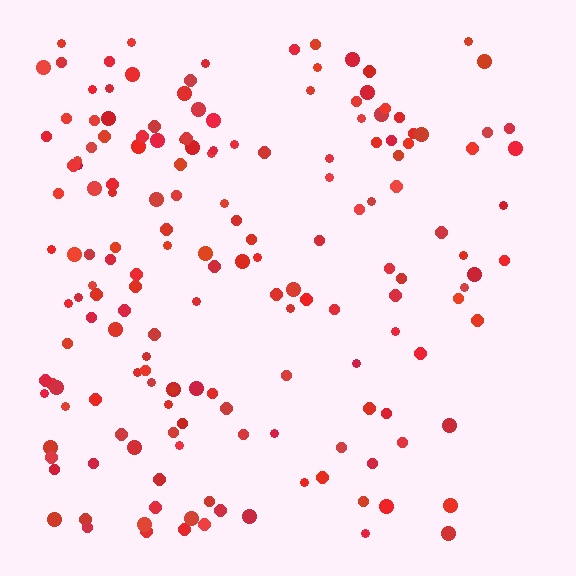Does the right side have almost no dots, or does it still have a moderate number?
Still a moderate number, just noticeably fewer than the left.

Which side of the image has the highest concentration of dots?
The left.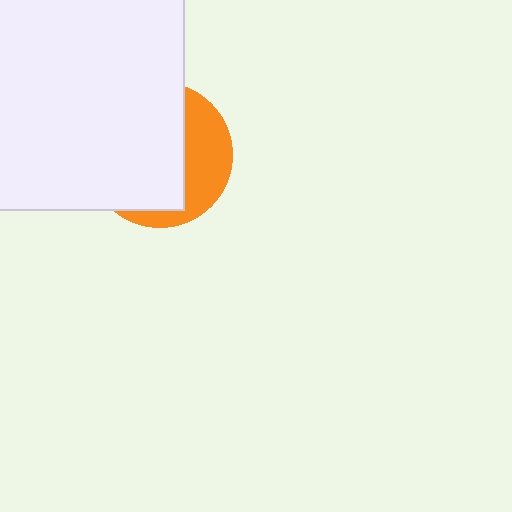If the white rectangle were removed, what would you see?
You would see the complete orange circle.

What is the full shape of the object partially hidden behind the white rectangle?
The partially hidden object is an orange circle.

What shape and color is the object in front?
The object in front is a white rectangle.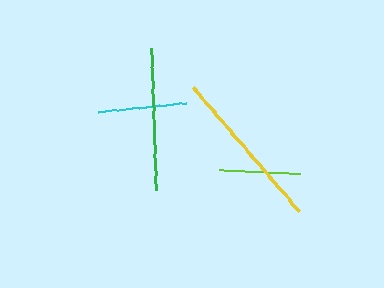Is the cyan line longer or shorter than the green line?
The green line is longer than the cyan line.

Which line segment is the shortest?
The lime line is the shortest at approximately 81 pixels.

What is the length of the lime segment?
The lime segment is approximately 81 pixels long.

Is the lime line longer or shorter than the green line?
The green line is longer than the lime line.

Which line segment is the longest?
The yellow line is the longest at approximately 163 pixels.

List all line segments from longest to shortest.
From longest to shortest: yellow, green, cyan, lime.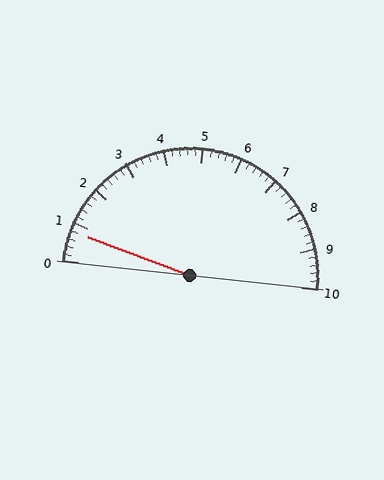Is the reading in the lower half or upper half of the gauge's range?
The reading is in the lower half of the range (0 to 10).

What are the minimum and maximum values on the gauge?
The gauge ranges from 0 to 10.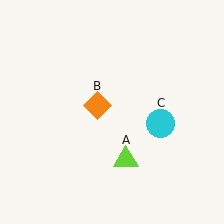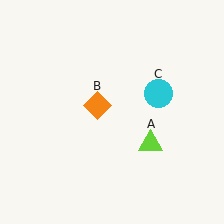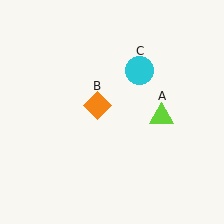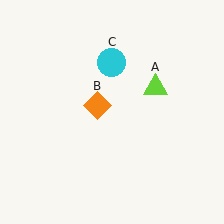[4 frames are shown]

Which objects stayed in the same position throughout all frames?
Orange diamond (object B) remained stationary.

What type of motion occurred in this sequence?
The lime triangle (object A), cyan circle (object C) rotated counterclockwise around the center of the scene.